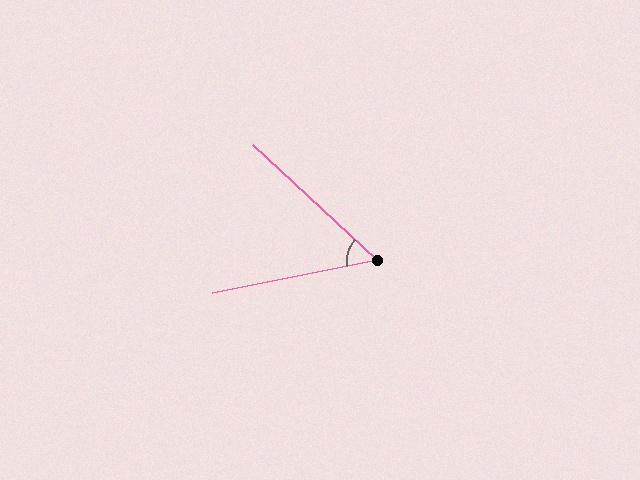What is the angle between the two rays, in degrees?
Approximately 54 degrees.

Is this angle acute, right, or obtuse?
It is acute.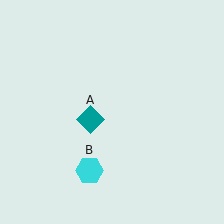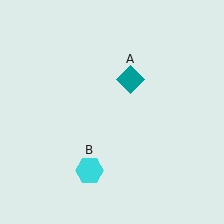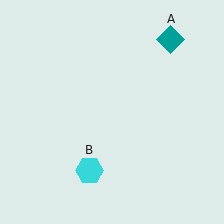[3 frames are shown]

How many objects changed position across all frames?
1 object changed position: teal diamond (object A).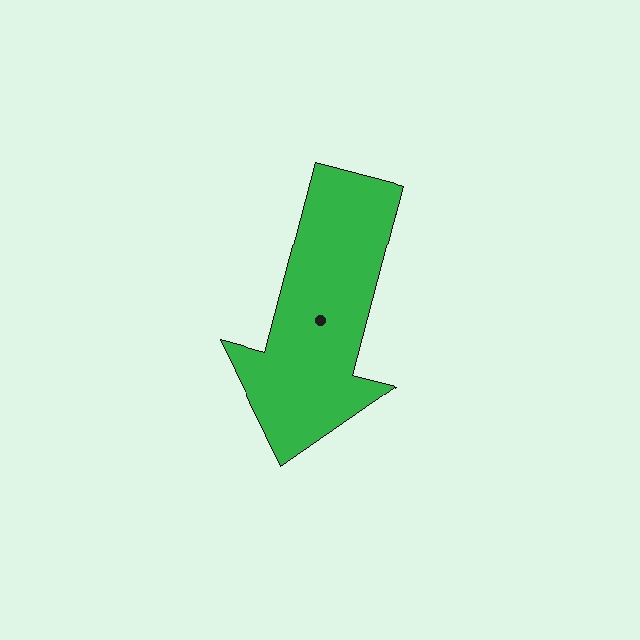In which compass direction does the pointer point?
South.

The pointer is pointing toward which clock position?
Roughly 6 o'clock.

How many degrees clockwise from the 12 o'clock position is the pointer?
Approximately 195 degrees.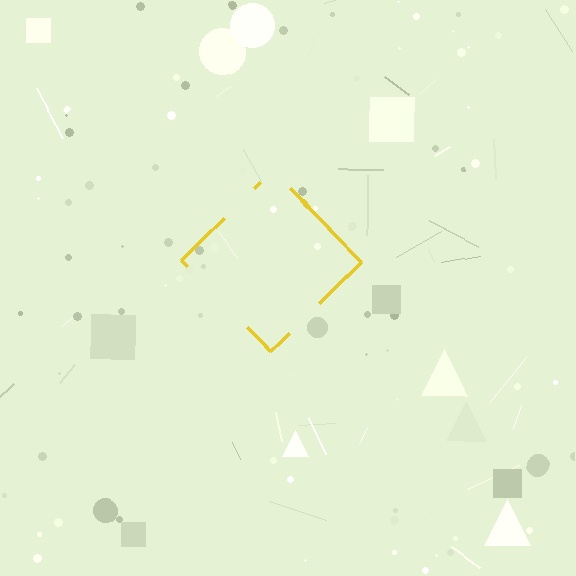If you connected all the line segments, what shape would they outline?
They would outline a diamond.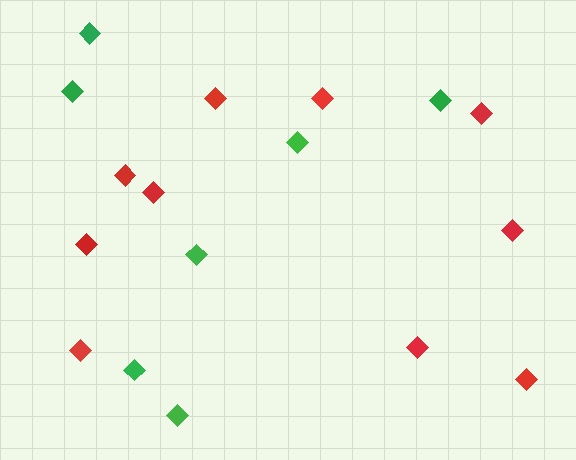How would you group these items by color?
There are 2 groups: one group of red diamonds (10) and one group of green diamonds (7).